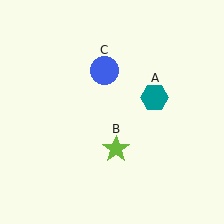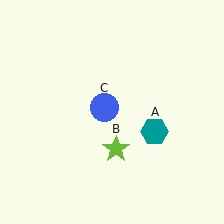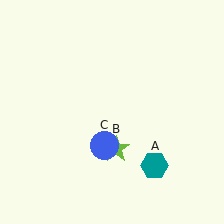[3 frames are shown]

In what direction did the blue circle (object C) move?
The blue circle (object C) moved down.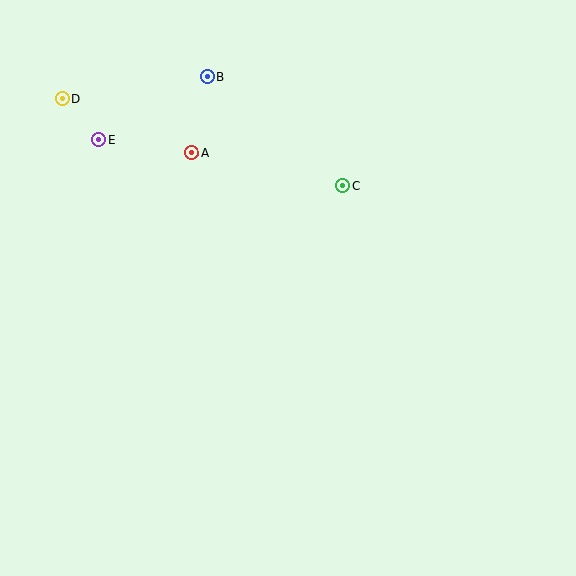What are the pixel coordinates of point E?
Point E is at (98, 140).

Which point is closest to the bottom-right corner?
Point C is closest to the bottom-right corner.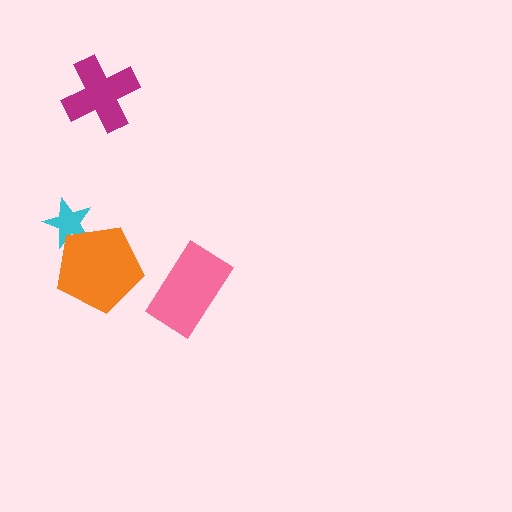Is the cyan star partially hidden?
Yes, it is partially covered by another shape.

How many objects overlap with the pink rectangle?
0 objects overlap with the pink rectangle.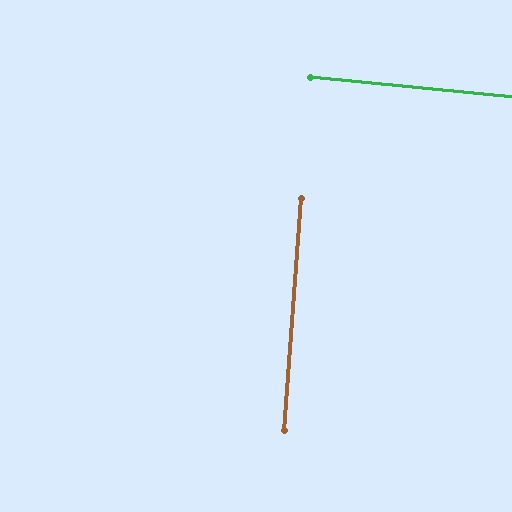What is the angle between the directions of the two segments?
Approximately 88 degrees.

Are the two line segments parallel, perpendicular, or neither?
Perpendicular — they meet at approximately 88°.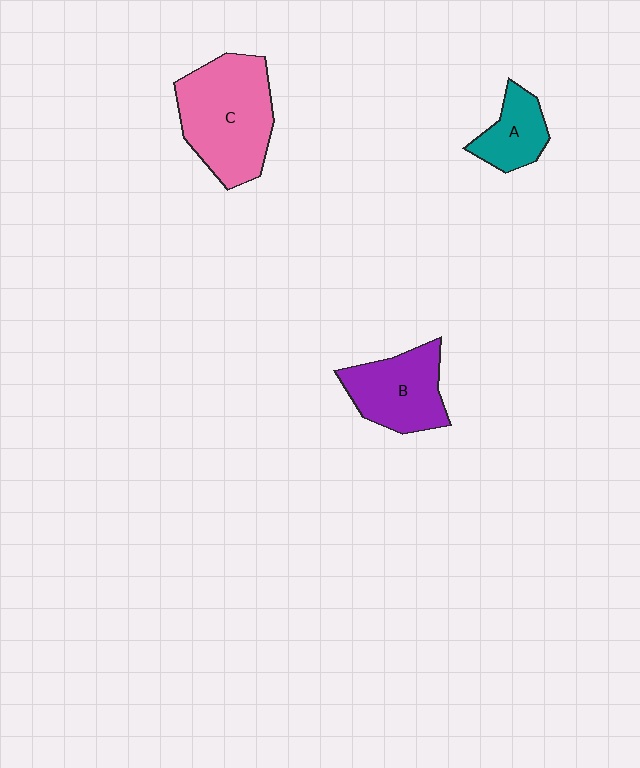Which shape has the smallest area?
Shape A (teal).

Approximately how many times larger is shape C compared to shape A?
Approximately 2.3 times.